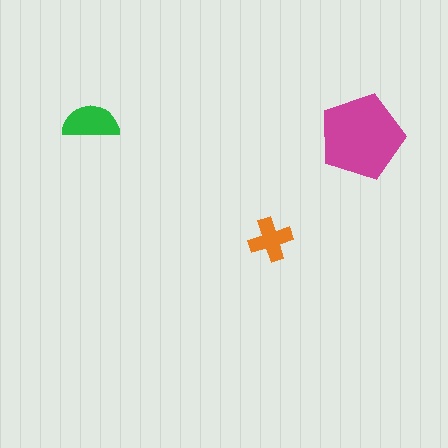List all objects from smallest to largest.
The orange cross, the green semicircle, the magenta pentagon.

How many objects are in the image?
There are 3 objects in the image.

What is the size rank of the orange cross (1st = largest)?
3rd.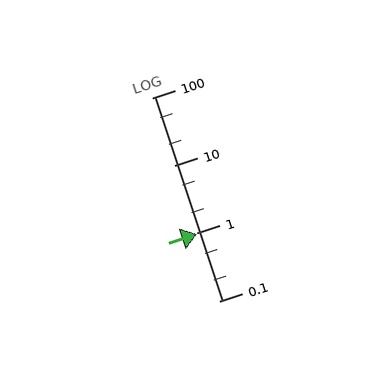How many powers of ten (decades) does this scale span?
The scale spans 3 decades, from 0.1 to 100.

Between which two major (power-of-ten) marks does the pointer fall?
The pointer is between 0.1 and 1.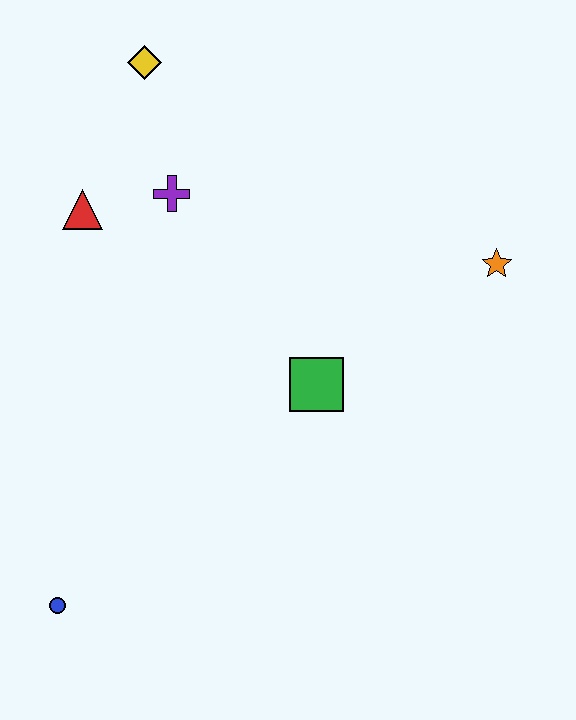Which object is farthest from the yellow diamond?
The blue circle is farthest from the yellow diamond.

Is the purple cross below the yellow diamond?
Yes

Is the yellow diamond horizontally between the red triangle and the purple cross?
Yes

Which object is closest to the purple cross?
The red triangle is closest to the purple cross.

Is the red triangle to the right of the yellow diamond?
No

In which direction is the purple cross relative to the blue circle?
The purple cross is above the blue circle.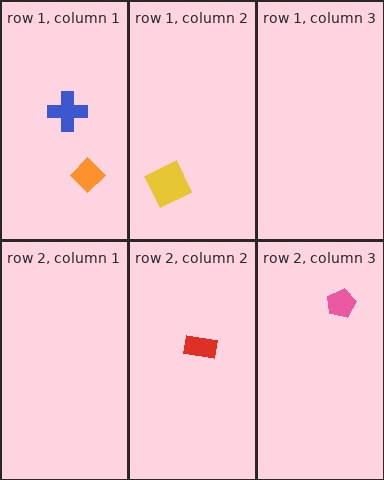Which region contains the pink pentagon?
The row 2, column 3 region.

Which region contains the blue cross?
The row 1, column 1 region.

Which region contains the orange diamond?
The row 1, column 1 region.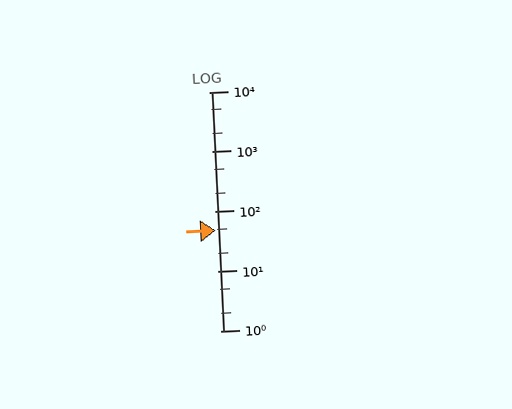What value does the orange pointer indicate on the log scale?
The pointer indicates approximately 48.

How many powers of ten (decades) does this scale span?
The scale spans 4 decades, from 1 to 10000.